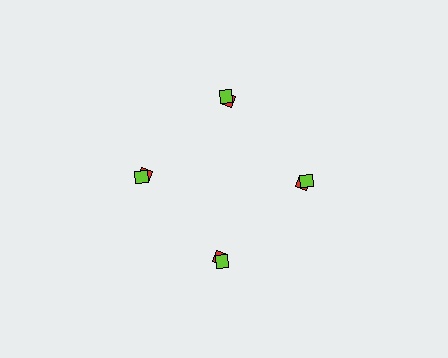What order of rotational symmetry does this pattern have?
This pattern has 4-fold rotational symmetry.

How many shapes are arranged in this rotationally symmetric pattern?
There are 8 shapes, arranged in 4 groups of 2.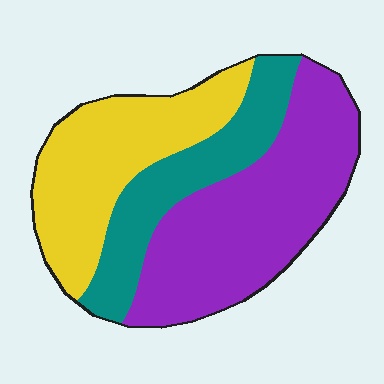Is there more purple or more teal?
Purple.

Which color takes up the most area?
Purple, at roughly 45%.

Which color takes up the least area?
Teal, at roughly 25%.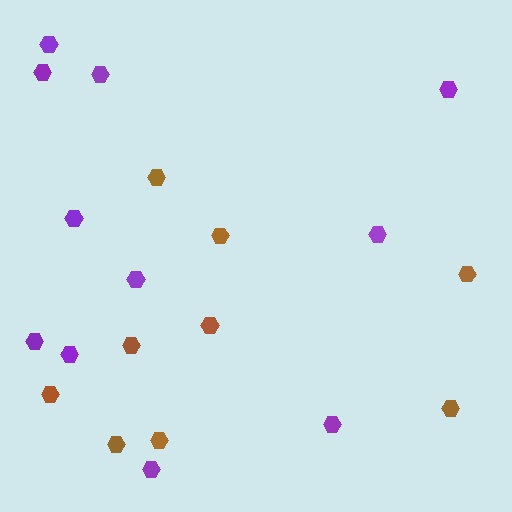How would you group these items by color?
There are 2 groups: one group of brown hexagons (9) and one group of purple hexagons (11).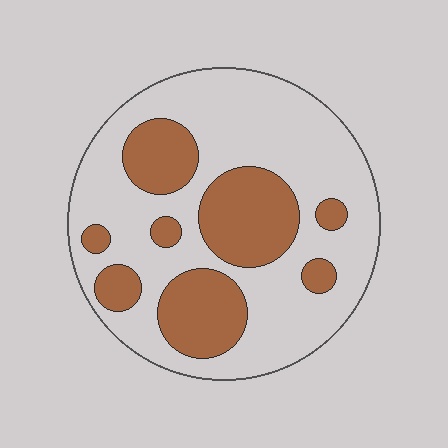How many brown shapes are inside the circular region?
8.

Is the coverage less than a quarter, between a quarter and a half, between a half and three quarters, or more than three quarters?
Between a quarter and a half.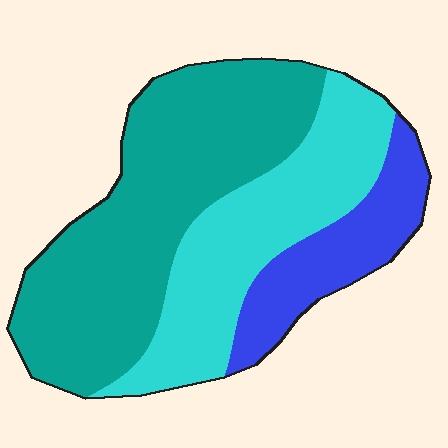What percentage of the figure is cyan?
Cyan takes up about one third (1/3) of the figure.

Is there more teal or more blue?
Teal.